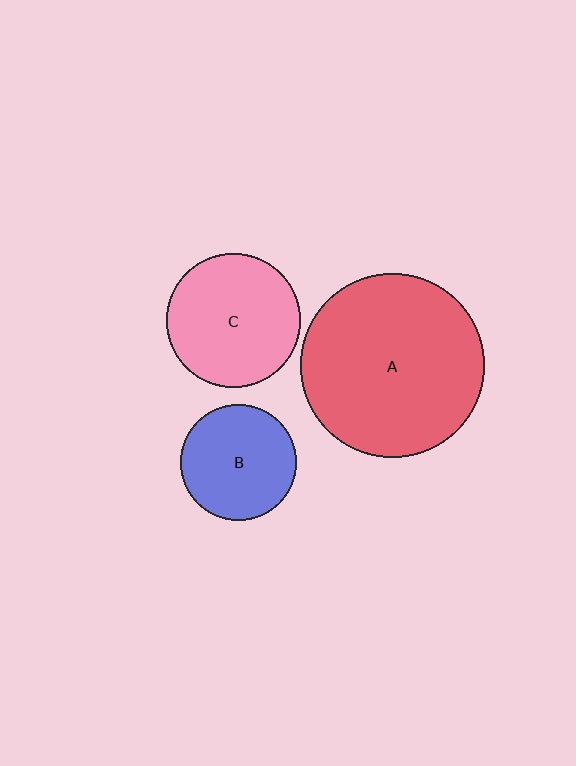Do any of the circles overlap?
No, none of the circles overlap.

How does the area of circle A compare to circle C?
Approximately 1.9 times.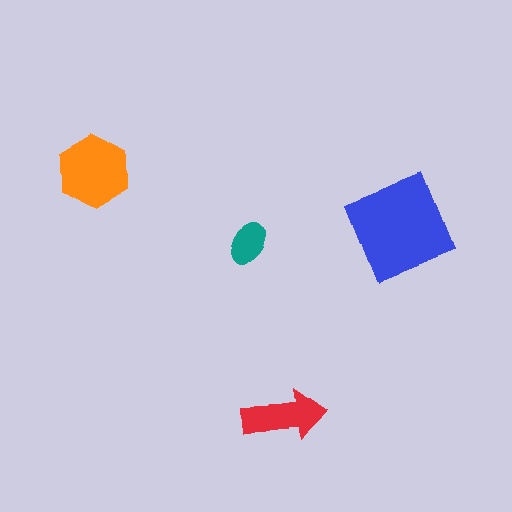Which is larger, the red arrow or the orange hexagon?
The orange hexagon.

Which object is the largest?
The blue diamond.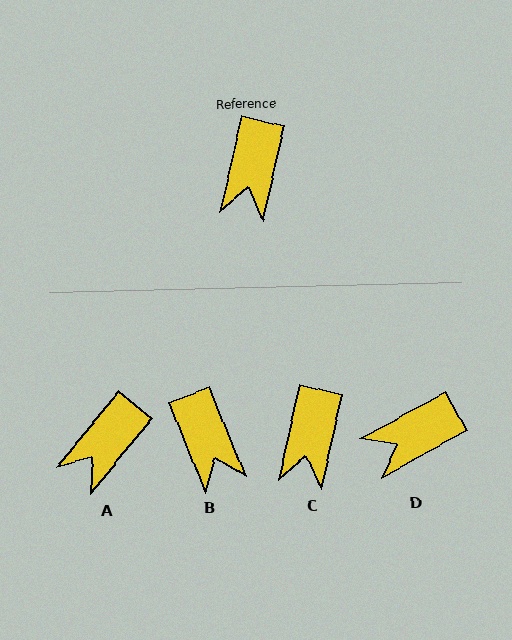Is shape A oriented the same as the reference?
No, it is off by about 27 degrees.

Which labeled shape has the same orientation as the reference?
C.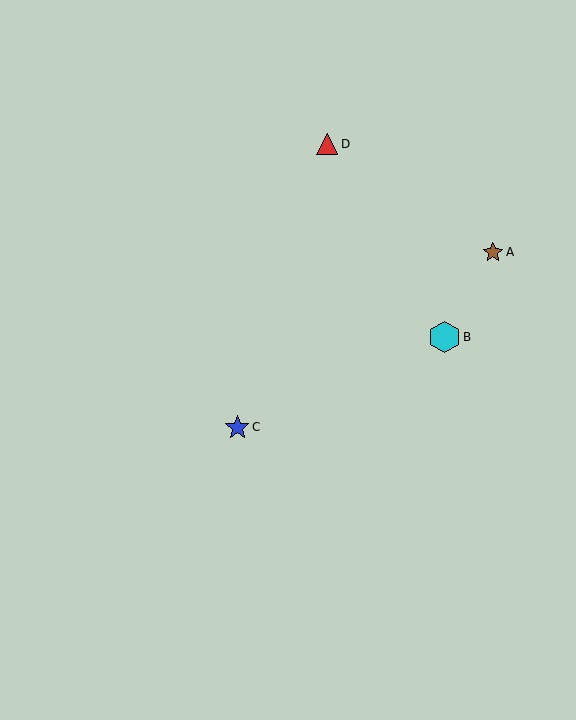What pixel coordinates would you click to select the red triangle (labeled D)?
Click at (327, 144) to select the red triangle D.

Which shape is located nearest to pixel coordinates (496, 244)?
The brown star (labeled A) at (493, 252) is nearest to that location.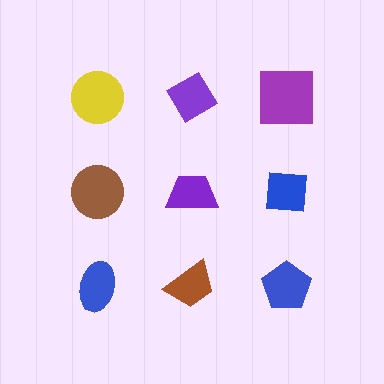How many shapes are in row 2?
3 shapes.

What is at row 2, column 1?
A brown circle.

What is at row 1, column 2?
A purple diamond.